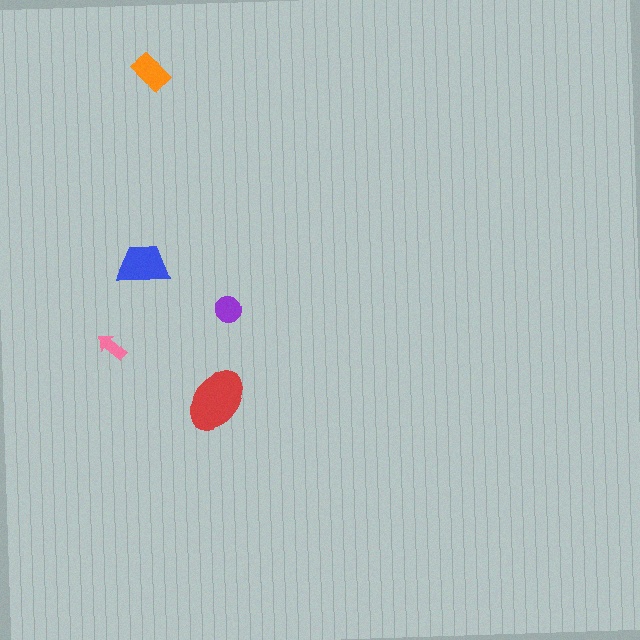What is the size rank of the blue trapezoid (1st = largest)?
2nd.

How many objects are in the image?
There are 5 objects in the image.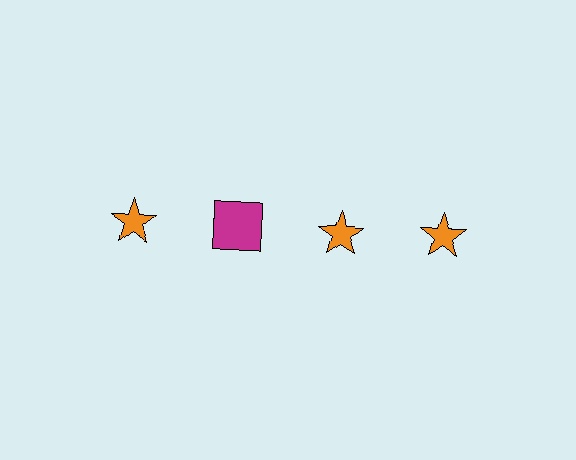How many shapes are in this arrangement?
There are 4 shapes arranged in a grid pattern.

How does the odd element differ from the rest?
It differs in both color (magenta instead of orange) and shape (square instead of star).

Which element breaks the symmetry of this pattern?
The magenta square in the top row, second from left column breaks the symmetry. All other shapes are orange stars.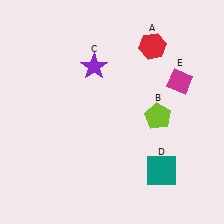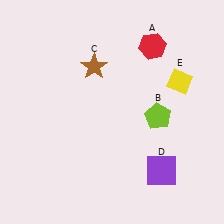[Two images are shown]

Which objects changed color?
C changed from purple to brown. D changed from teal to purple. E changed from magenta to yellow.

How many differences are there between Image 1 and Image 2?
There are 3 differences between the two images.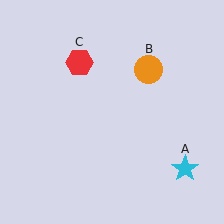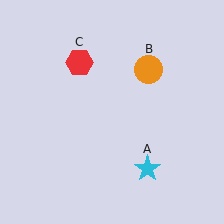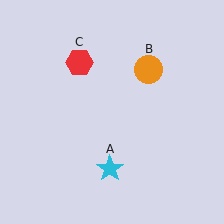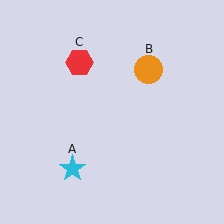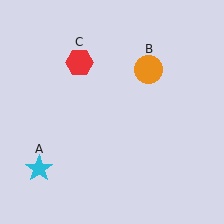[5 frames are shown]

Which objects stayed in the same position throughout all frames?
Orange circle (object B) and red hexagon (object C) remained stationary.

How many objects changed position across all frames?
1 object changed position: cyan star (object A).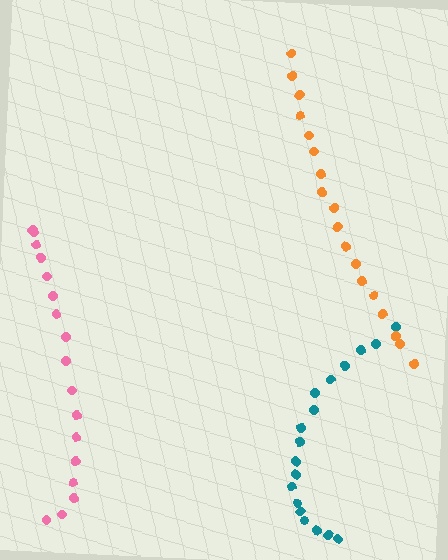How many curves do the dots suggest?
There are 3 distinct paths.